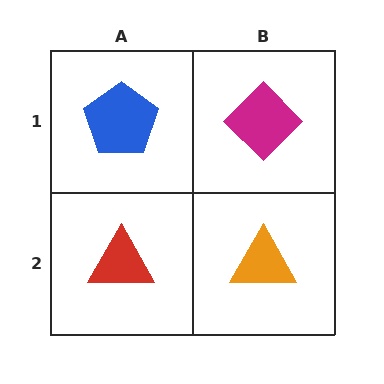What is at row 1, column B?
A magenta diamond.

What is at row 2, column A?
A red triangle.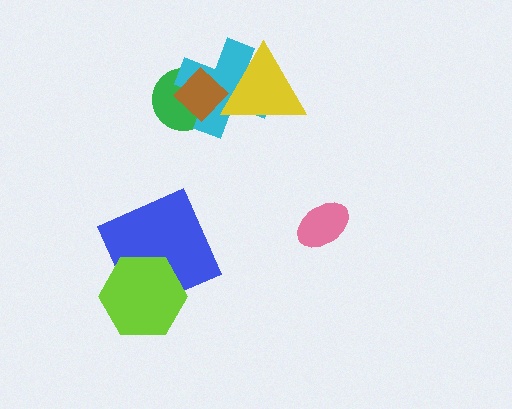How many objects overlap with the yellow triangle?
2 objects overlap with the yellow triangle.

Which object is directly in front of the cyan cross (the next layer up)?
The brown diamond is directly in front of the cyan cross.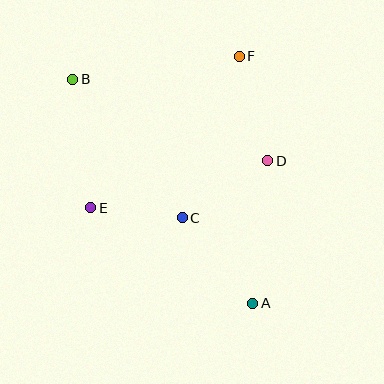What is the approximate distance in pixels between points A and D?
The distance between A and D is approximately 144 pixels.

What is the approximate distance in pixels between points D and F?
The distance between D and F is approximately 108 pixels.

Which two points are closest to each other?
Points C and E are closest to each other.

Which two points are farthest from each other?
Points A and B are farthest from each other.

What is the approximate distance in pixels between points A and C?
The distance between A and C is approximately 111 pixels.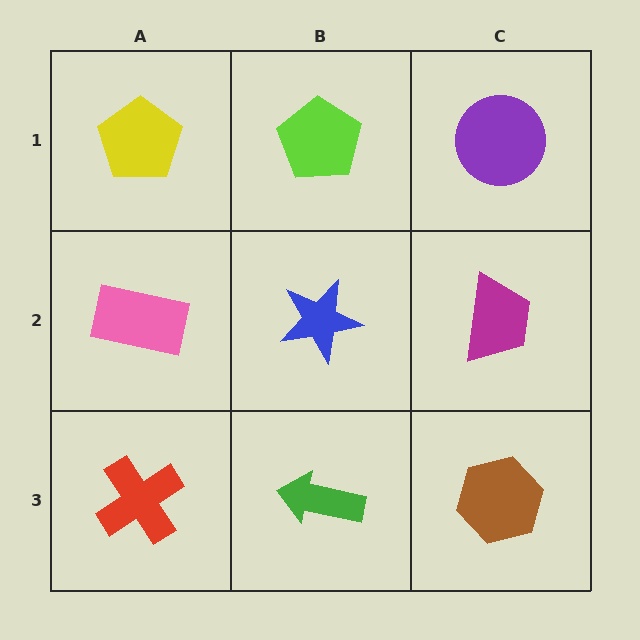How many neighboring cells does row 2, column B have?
4.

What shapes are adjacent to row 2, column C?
A purple circle (row 1, column C), a brown hexagon (row 3, column C), a blue star (row 2, column B).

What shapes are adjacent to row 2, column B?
A lime pentagon (row 1, column B), a green arrow (row 3, column B), a pink rectangle (row 2, column A), a magenta trapezoid (row 2, column C).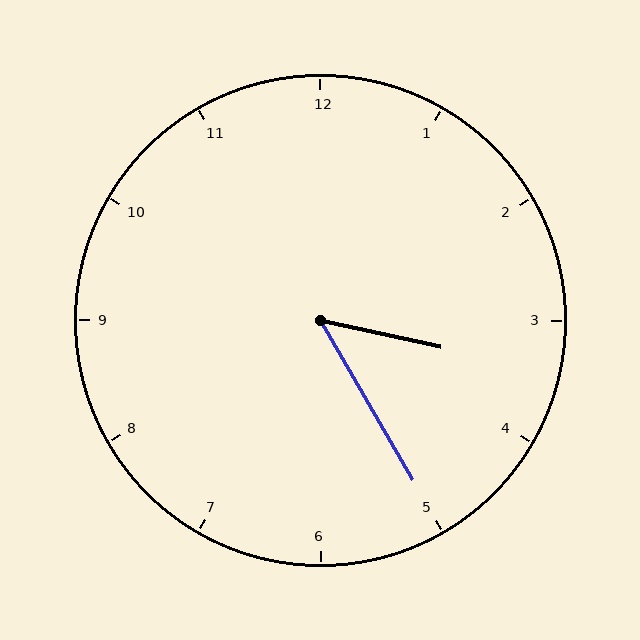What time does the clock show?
3:25.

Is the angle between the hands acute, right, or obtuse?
It is acute.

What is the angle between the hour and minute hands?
Approximately 48 degrees.